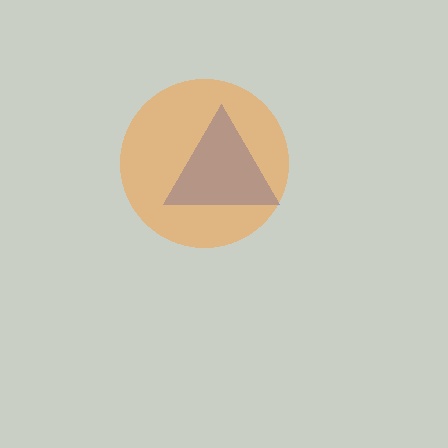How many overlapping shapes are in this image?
There are 2 overlapping shapes in the image.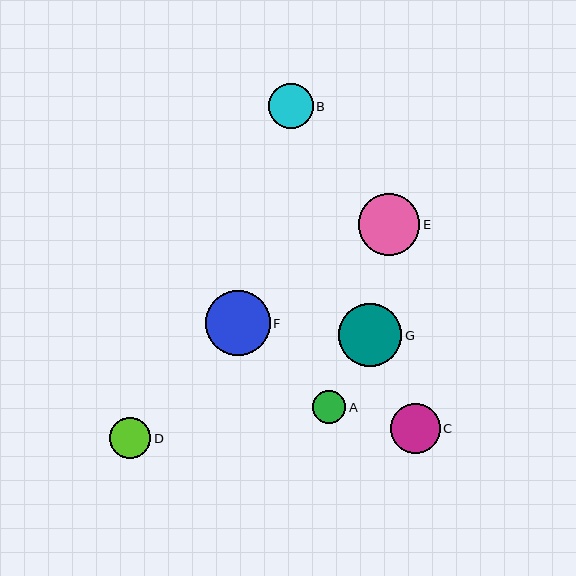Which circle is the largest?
Circle F is the largest with a size of approximately 65 pixels.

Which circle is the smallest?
Circle A is the smallest with a size of approximately 33 pixels.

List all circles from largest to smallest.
From largest to smallest: F, G, E, C, B, D, A.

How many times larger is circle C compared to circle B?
Circle C is approximately 1.1 times the size of circle B.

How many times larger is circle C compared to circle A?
Circle C is approximately 1.5 times the size of circle A.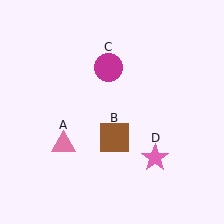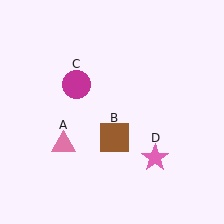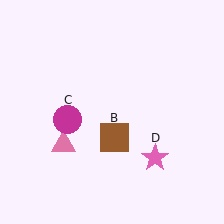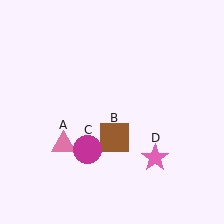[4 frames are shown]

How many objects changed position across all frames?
1 object changed position: magenta circle (object C).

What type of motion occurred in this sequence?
The magenta circle (object C) rotated counterclockwise around the center of the scene.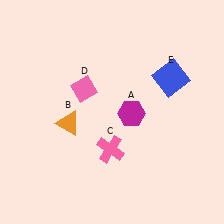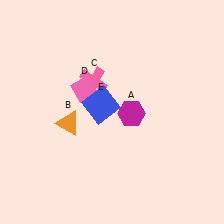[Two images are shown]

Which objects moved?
The objects that moved are: the pink cross (C), the blue square (E).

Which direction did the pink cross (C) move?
The pink cross (C) moved up.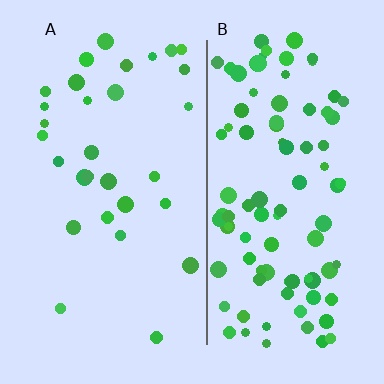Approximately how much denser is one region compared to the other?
Approximately 3.1× — region B over region A.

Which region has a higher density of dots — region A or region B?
B (the right).